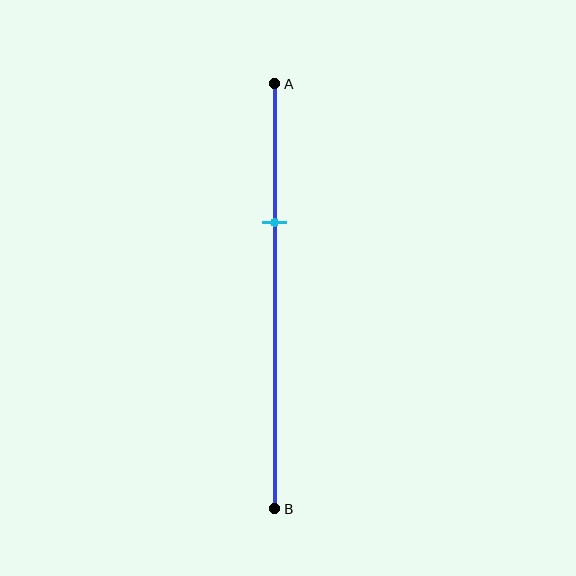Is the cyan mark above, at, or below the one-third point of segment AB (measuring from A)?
The cyan mark is approximately at the one-third point of segment AB.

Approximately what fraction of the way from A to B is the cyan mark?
The cyan mark is approximately 35% of the way from A to B.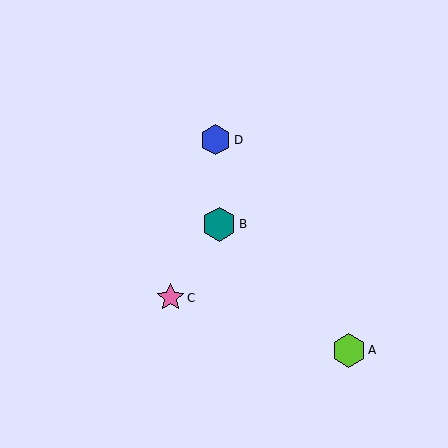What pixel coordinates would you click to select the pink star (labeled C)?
Click at (170, 298) to select the pink star C.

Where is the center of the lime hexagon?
The center of the lime hexagon is at (349, 350).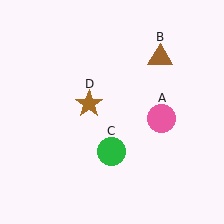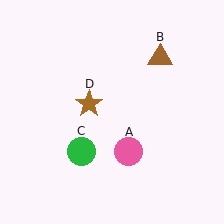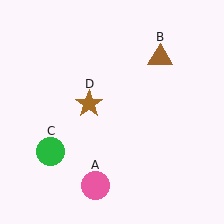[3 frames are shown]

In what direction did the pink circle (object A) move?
The pink circle (object A) moved down and to the left.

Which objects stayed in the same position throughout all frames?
Brown triangle (object B) and brown star (object D) remained stationary.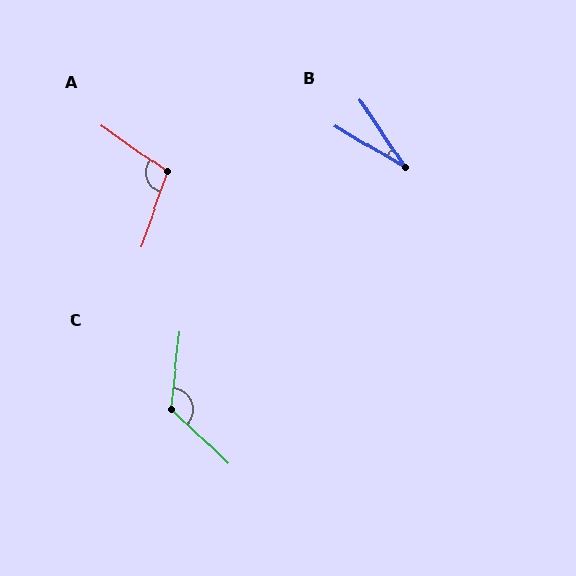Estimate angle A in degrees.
Approximately 106 degrees.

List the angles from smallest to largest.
B (25°), A (106°), C (128°).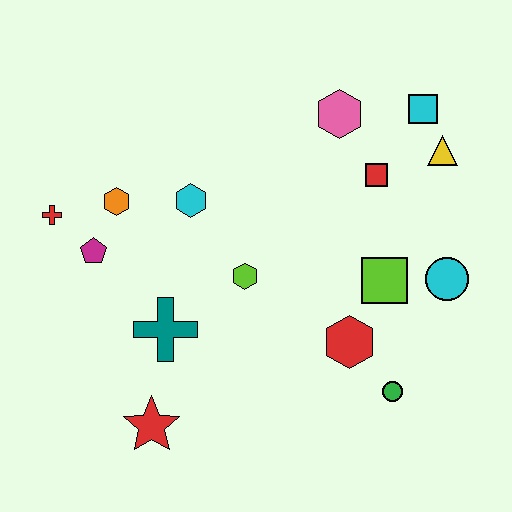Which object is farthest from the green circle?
The red cross is farthest from the green circle.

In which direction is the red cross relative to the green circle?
The red cross is to the left of the green circle.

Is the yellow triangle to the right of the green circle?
Yes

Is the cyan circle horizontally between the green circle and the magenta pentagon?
No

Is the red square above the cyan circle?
Yes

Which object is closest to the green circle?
The red hexagon is closest to the green circle.